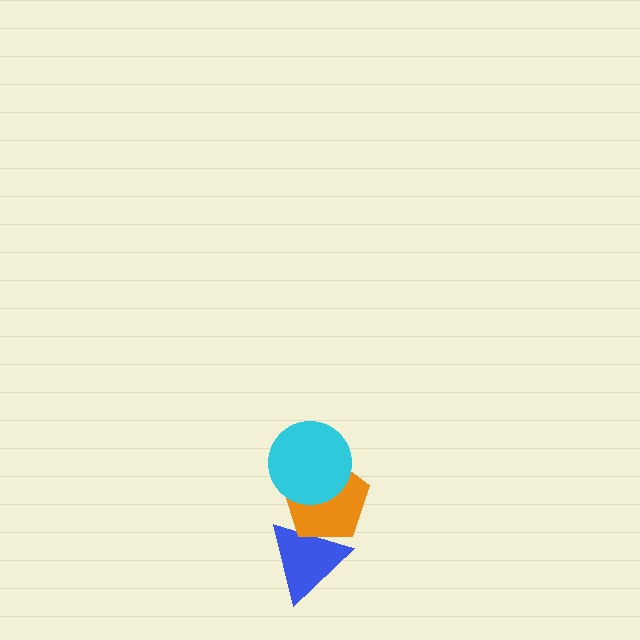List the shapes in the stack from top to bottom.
From top to bottom: the cyan circle, the orange pentagon, the blue triangle.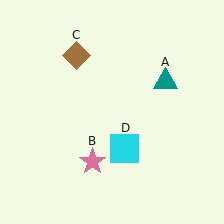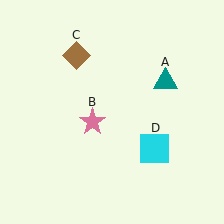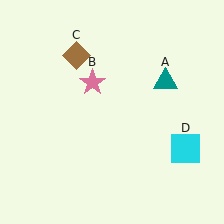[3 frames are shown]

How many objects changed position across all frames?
2 objects changed position: pink star (object B), cyan square (object D).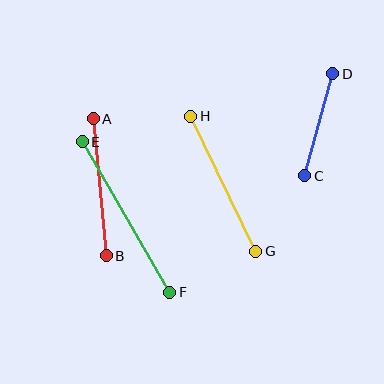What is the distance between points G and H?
The distance is approximately 150 pixels.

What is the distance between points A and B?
The distance is approximately 138 pixels.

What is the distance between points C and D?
The distance is approximately 105 pixels.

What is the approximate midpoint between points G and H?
The midpoint is at approximately (223, 184) pixels.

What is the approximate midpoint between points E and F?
The midpoint is at approximately (126, 217) pixels.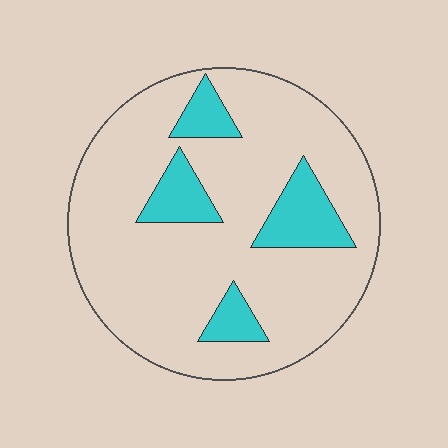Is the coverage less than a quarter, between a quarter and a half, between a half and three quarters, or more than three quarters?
Less than a quarter.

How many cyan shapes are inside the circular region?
4.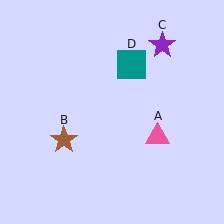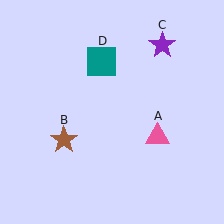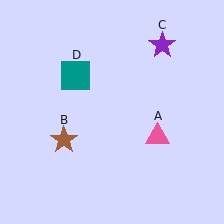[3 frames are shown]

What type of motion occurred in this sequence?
The teal square (object D) rotated counterclockwise around the center of the scene.